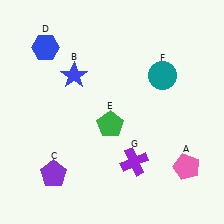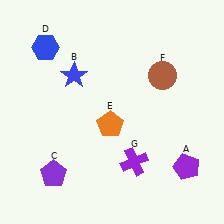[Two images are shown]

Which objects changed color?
A changed from pink to purple. E changed from green to orange. F changed from teal to brown.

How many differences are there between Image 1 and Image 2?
There are 3 differences between the two images.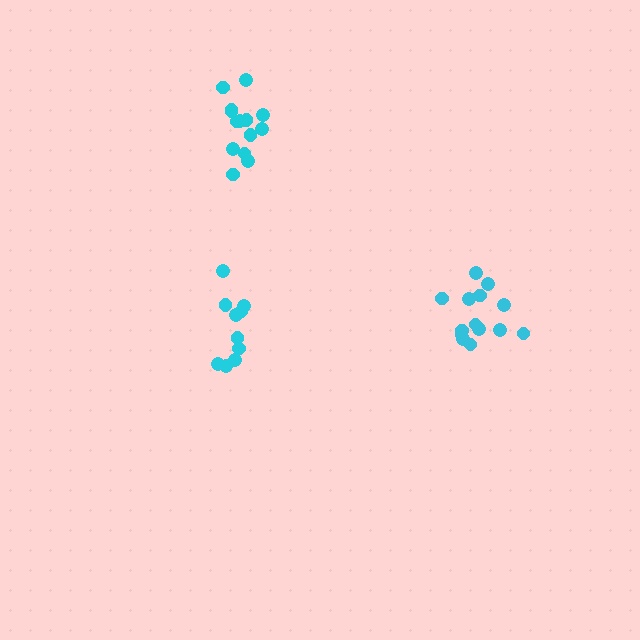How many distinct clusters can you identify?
There are 3 distinct clusters.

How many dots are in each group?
Group 1: 10 dots, Group 2: 14 dots, Group 3: 14 dots (38 total).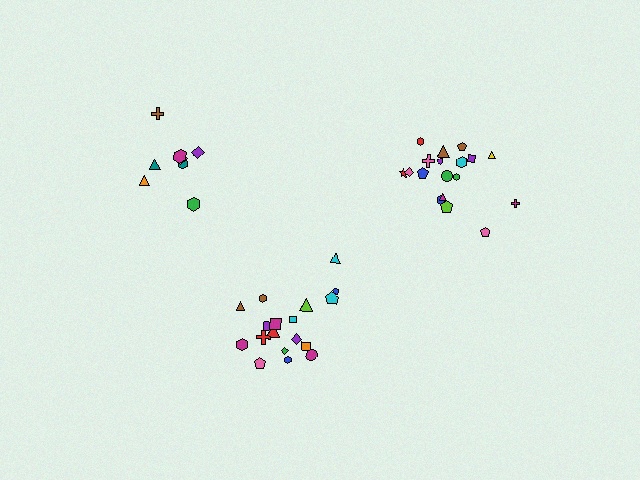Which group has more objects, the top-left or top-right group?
The top-right group.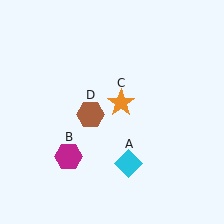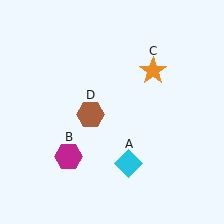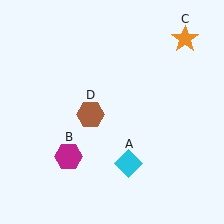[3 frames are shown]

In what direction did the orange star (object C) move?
The orange star (object C) moved up and to the right.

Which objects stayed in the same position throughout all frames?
Cyan diamond (object A) and magenta hexagon (object B) and brown hexagon (object D) remained stationary.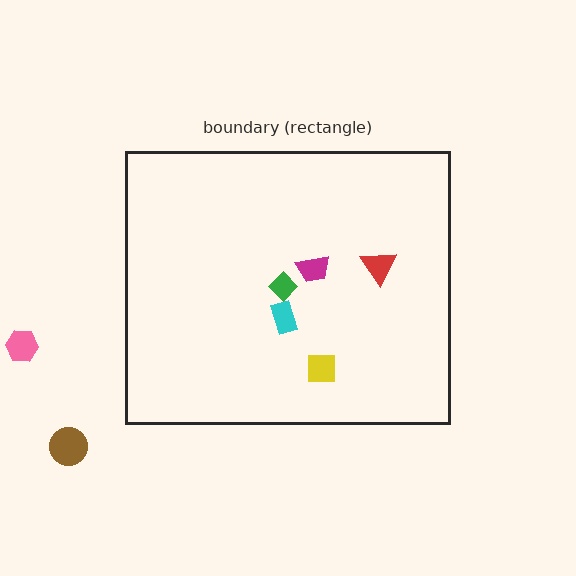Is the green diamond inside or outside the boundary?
Inside.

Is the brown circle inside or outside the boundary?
Outside.